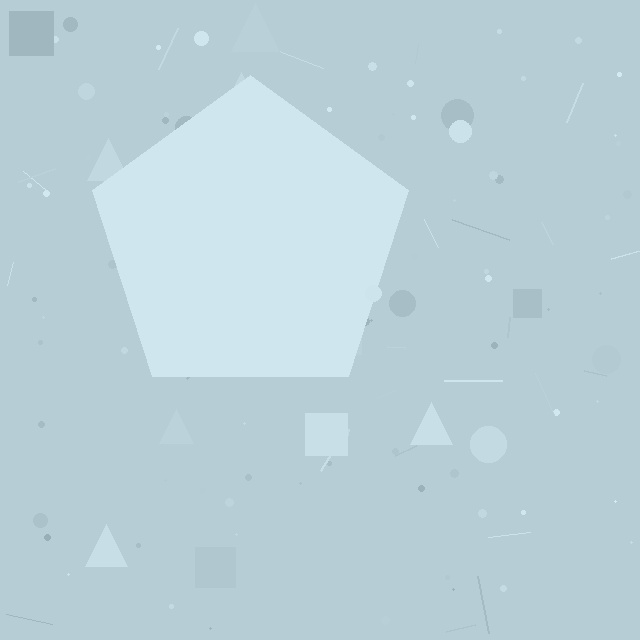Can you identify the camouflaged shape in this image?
The camouflaged shape is a pentagon.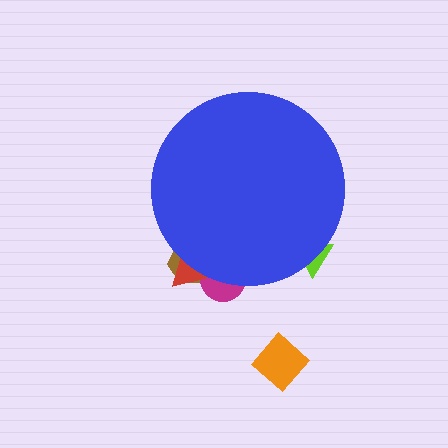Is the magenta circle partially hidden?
Yes, the magenta circle is partially hidden behind the blue circle.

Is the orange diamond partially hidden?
No, the orange diamond is fully visible.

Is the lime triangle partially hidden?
Yes, the lime triangle is partially hidden behind the blue circle.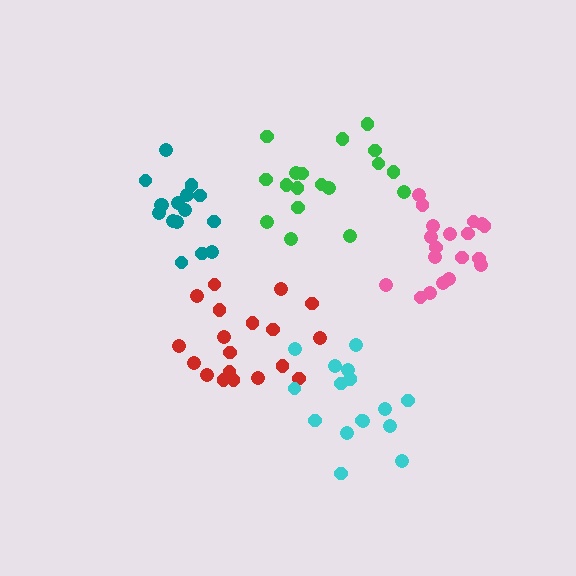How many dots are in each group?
Group 1: 19 dots, Group 2: 18 dots, Group 3: 19 dots, Group 4: 16 dots, Group 5: 16 dots (88 total).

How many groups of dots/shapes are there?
There are 5 groups.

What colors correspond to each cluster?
The clusters are colored: pink, green, red, teal, cyan.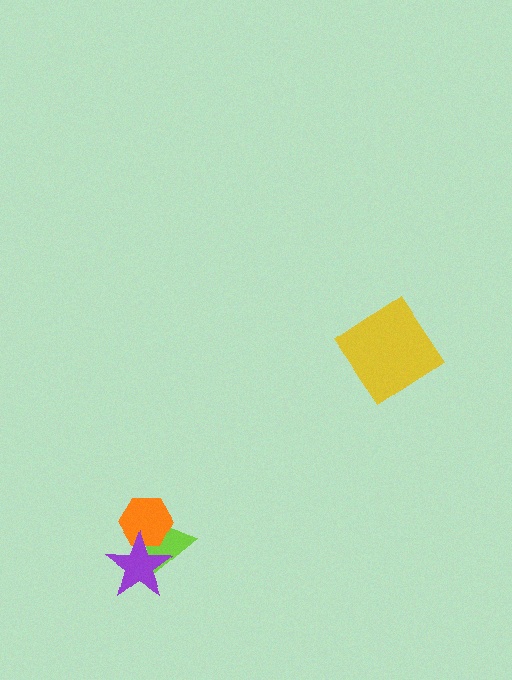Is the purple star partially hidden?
No, no other shape covers it.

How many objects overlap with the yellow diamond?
0 objects overlap with the yellow diamond.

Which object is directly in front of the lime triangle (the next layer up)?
The orange hexagon is directly in front of the lime triangle.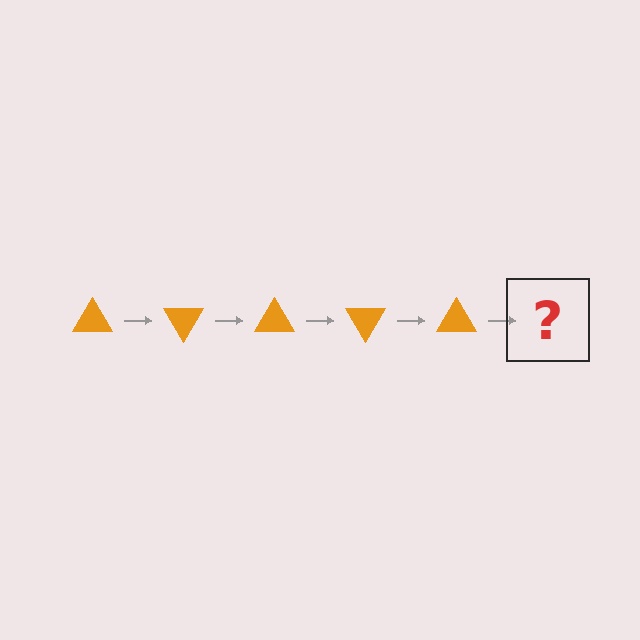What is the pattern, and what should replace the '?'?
The pattern is that the triangle rotates 60 degrees each step. The '?' should be an orange triangle rotated 300 degrees.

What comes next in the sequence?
The next element should be an orange triangle rotated 300 degrees.